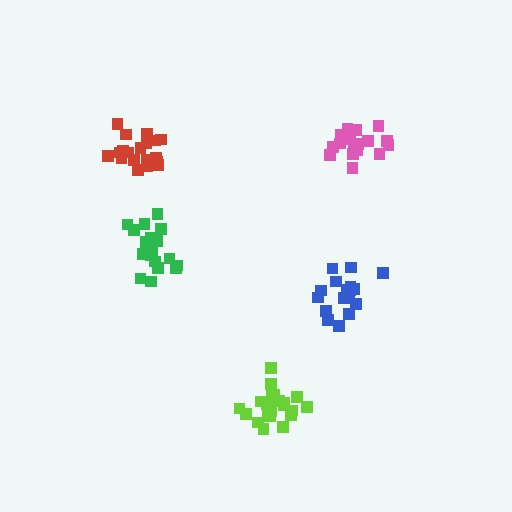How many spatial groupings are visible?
There are 5 spatial groupings.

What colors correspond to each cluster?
The clusters are colored: blue, pink, green, lime, red.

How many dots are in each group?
Group 1: 20 dots, Group 2: 19 dots, Group 3: 18 dots, Group 4: 21 dots, Group 5: 21 dots (99 total).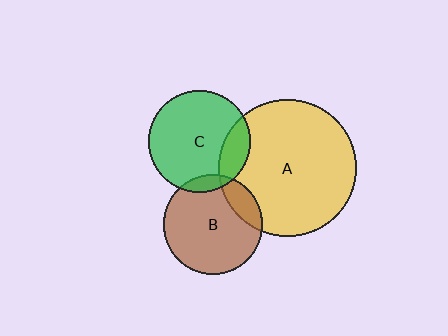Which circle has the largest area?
Circle A (yellow).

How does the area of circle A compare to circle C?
Approximately 1.8 times.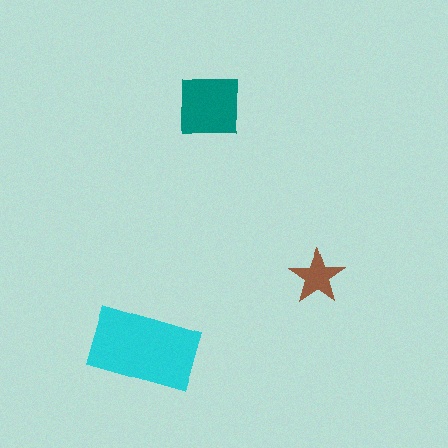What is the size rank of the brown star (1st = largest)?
3rd.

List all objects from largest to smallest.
The cyan rectangle, the teal square, the brown star.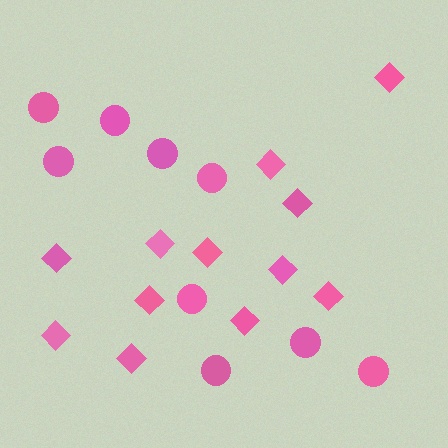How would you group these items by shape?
There are 2 groups: one group of diamonds (12) and one group of circles (9).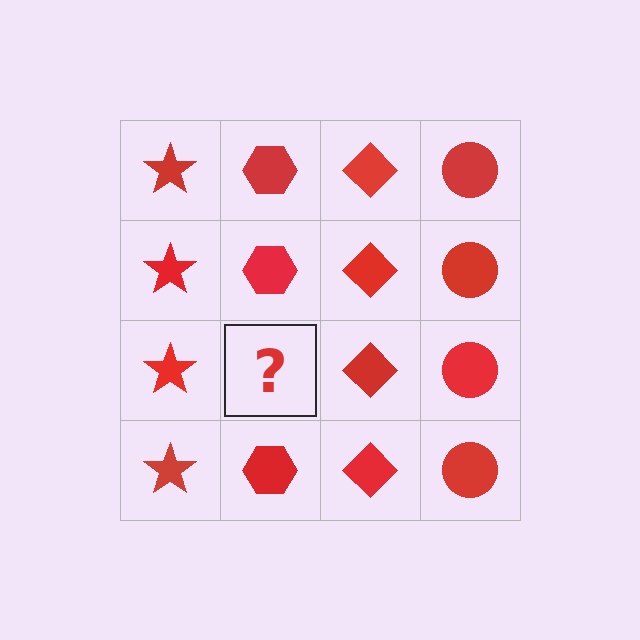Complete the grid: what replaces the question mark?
The question mark should be replaced with a red hexagon.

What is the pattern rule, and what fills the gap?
The rule is that each column has a consistent shape. The gap should be filled with a red hexagon.